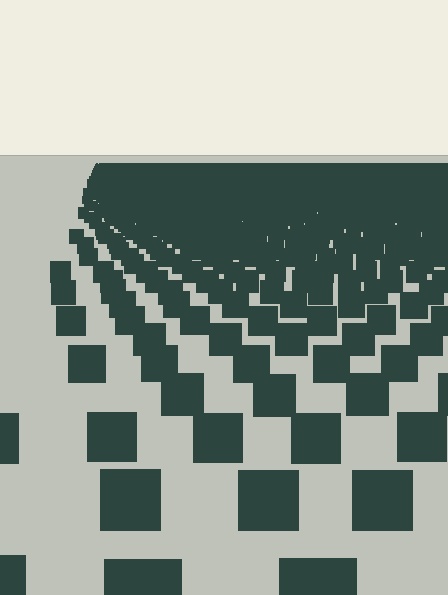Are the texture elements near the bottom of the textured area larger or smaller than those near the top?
Larger. Near the bottom, elements are closer to the viewer and appear at a bigger on-screen size.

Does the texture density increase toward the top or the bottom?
Density increases toward the top.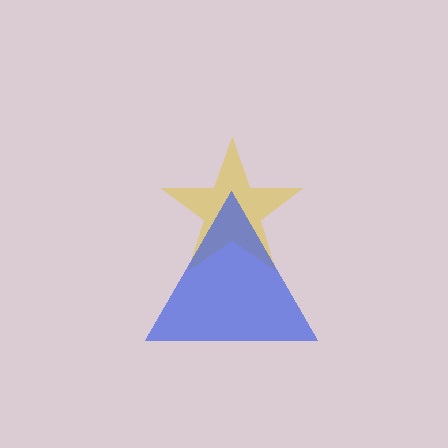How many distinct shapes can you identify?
There are 2 distinct shapes: a yellow star, a blue triangle.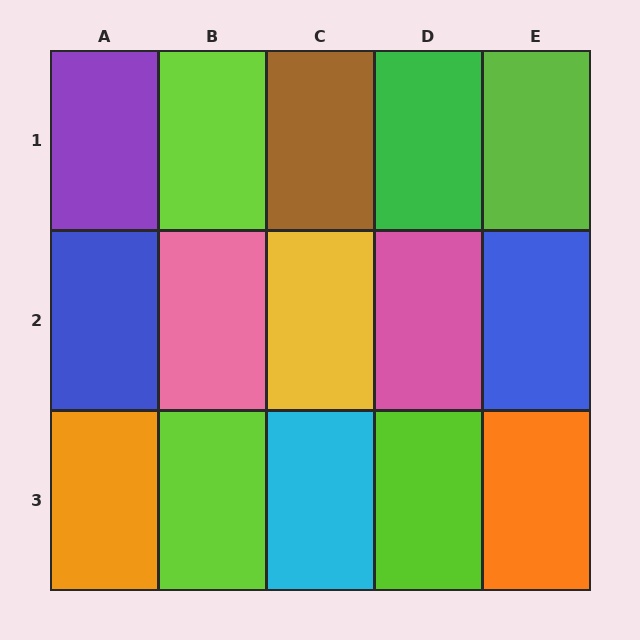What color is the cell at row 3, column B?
Lime.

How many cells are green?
1 cell is green.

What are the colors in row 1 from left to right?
Purple, lime, brown, green, lime.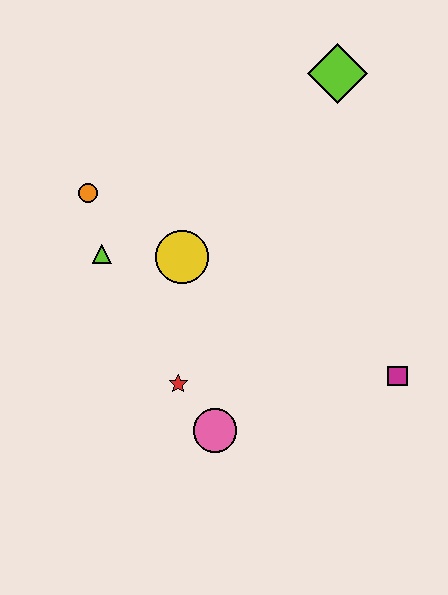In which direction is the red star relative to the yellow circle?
The red star is below the yellow circle.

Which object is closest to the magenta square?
The pink circle is closest to the magenta square.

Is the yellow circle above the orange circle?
No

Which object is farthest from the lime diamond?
The pink circle is farthest from the lime diamond.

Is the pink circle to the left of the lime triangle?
No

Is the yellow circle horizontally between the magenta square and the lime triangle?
Yes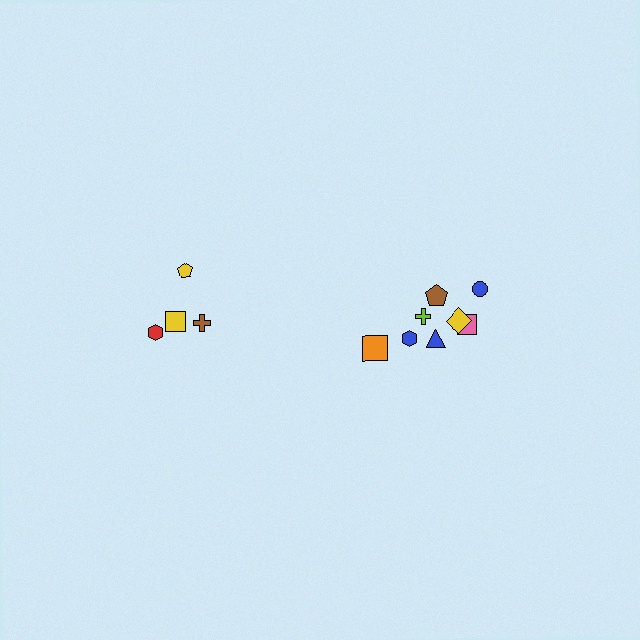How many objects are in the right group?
There are 8 objects.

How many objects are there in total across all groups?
There are 12 objects.